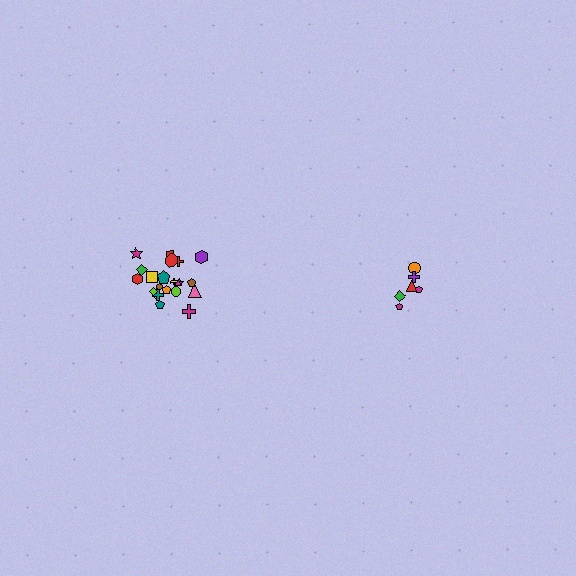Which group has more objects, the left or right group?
The left group.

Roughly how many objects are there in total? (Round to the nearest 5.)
Roughly 30 objects in total.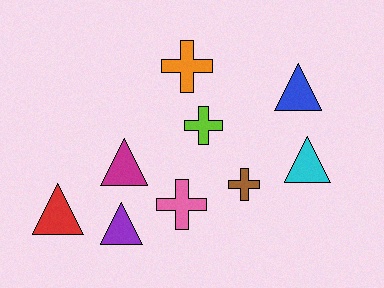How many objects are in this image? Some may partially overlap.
There are 9 objects.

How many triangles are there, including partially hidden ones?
There are 5 triangles.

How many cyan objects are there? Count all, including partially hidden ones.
There is 1 cyan object.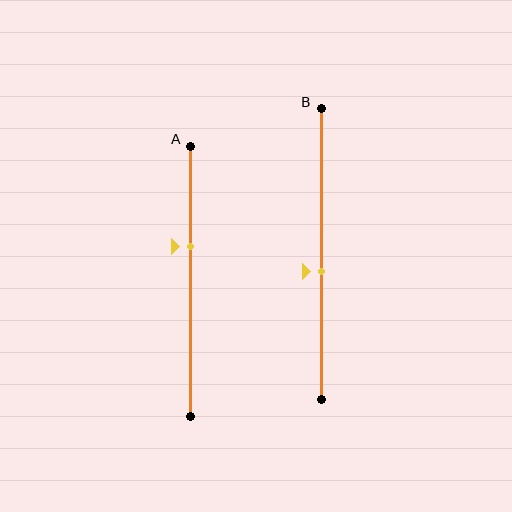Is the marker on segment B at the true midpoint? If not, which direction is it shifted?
No, the marker on segment B is shifted downward by about 6% of the segment length.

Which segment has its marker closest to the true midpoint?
Segment B has its marker closest to the true midpoint.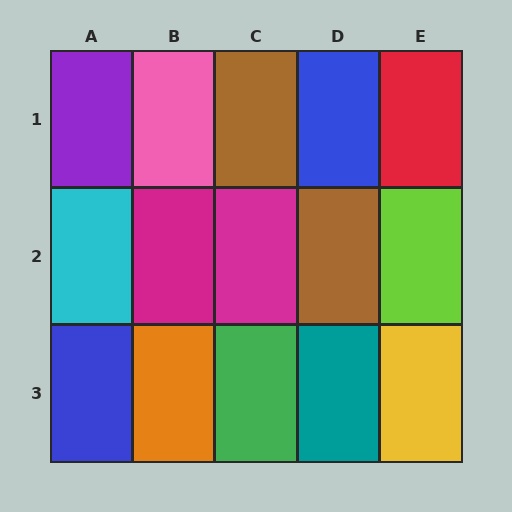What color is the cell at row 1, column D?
Blue.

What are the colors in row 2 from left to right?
Cyan, magenta, magenta, brown, lime.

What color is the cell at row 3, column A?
Blue.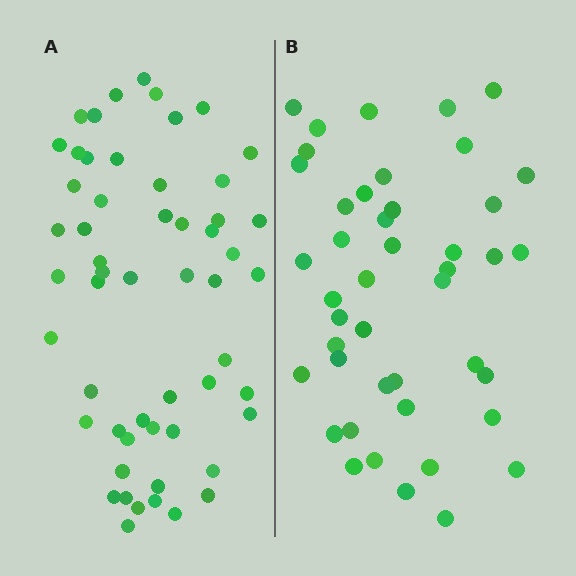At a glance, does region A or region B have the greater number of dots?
Region A (the left region) has more dots.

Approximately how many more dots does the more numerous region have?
Region A has roughly 12 or so more dots than region B.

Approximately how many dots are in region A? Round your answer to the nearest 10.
About 60 dots. (The exact count is 55, which rounds to 60.)